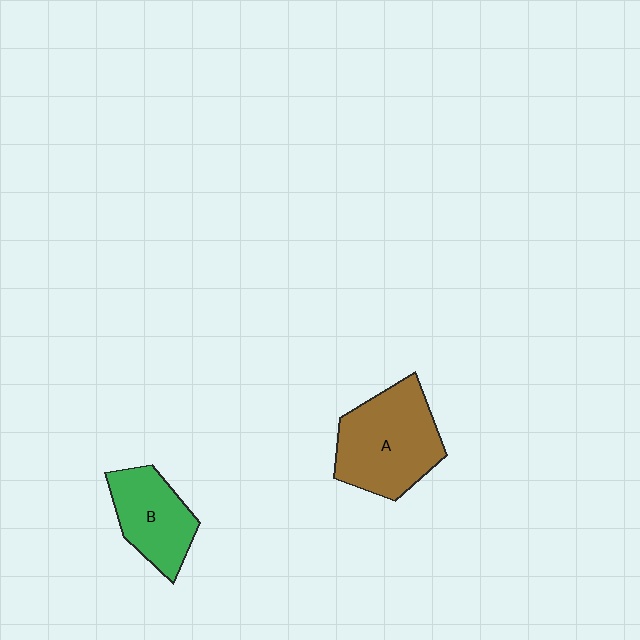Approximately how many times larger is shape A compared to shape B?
Approximately 1.4 times.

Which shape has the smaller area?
Shape B (green).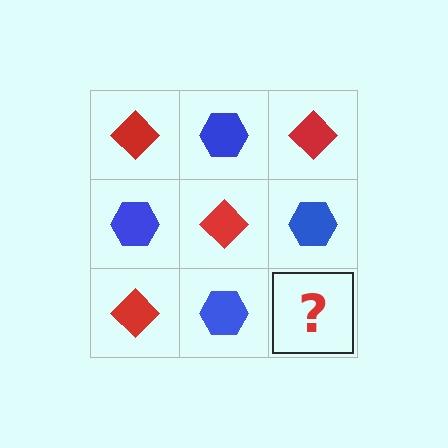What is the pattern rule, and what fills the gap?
The rule is that it alternates red diamond and blue hexagon in a checkerboard pattern. The gap should be filled with a red diamond.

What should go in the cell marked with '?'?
The missing cell should contain a red diamond.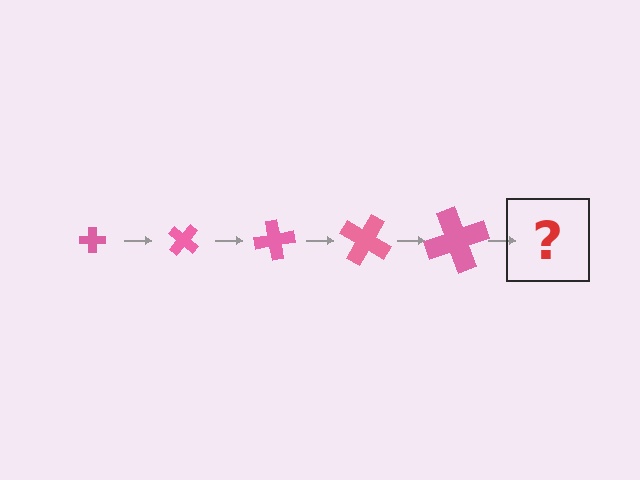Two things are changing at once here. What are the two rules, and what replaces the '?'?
The two rules are that the cross grows larger each step and it rotates 40 degrees each step. The '?' should be a cross, larger than the previous one and rotated 200 degrees from the start.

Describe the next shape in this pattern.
It should be a cross, larger than the previous one and rotated 200 degrees from the start.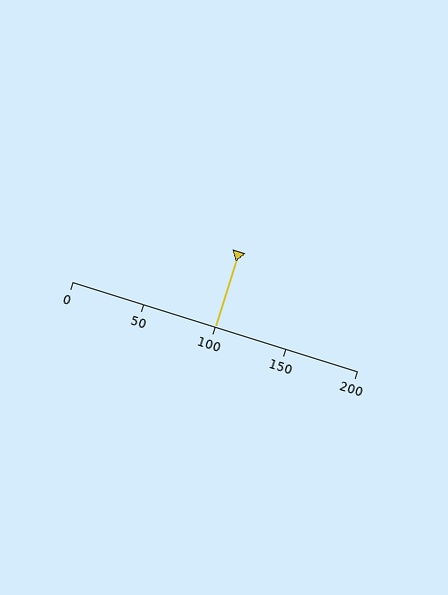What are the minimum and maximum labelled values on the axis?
The axis runs from 0 to 200.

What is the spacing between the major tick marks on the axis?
The major ticks are spaced 50 apart.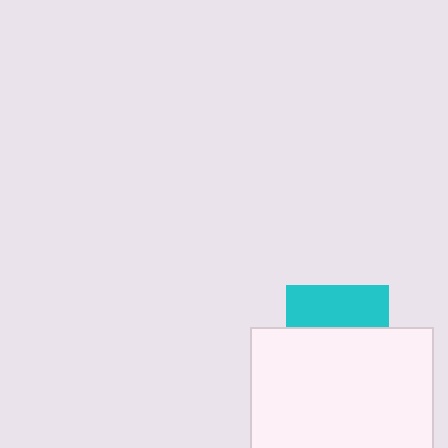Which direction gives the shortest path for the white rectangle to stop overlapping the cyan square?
Moving down gives the shortest separation.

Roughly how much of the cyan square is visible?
A small part of it is visible (roughly 40%).